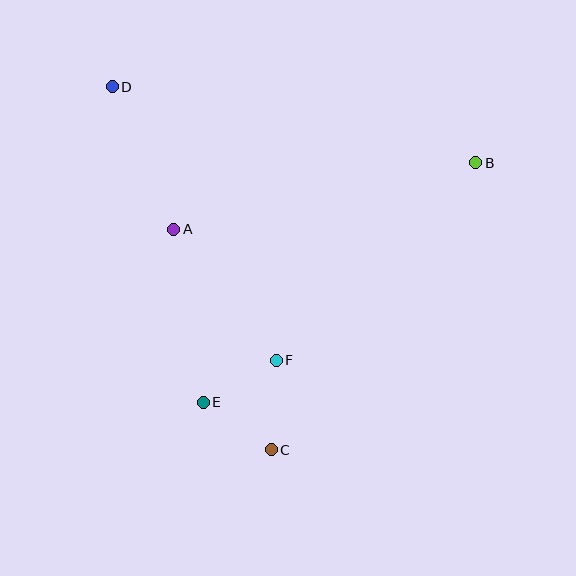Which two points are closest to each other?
Points C and E are closest to each other.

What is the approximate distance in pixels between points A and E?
The distance between A and E is approximately 176 pixels.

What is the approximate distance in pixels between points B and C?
The distance between B and C is approximately 353 pixels.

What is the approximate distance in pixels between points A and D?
The distance between A and D is approximately 155 pixels.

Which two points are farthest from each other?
Points C and D are farthest from each other.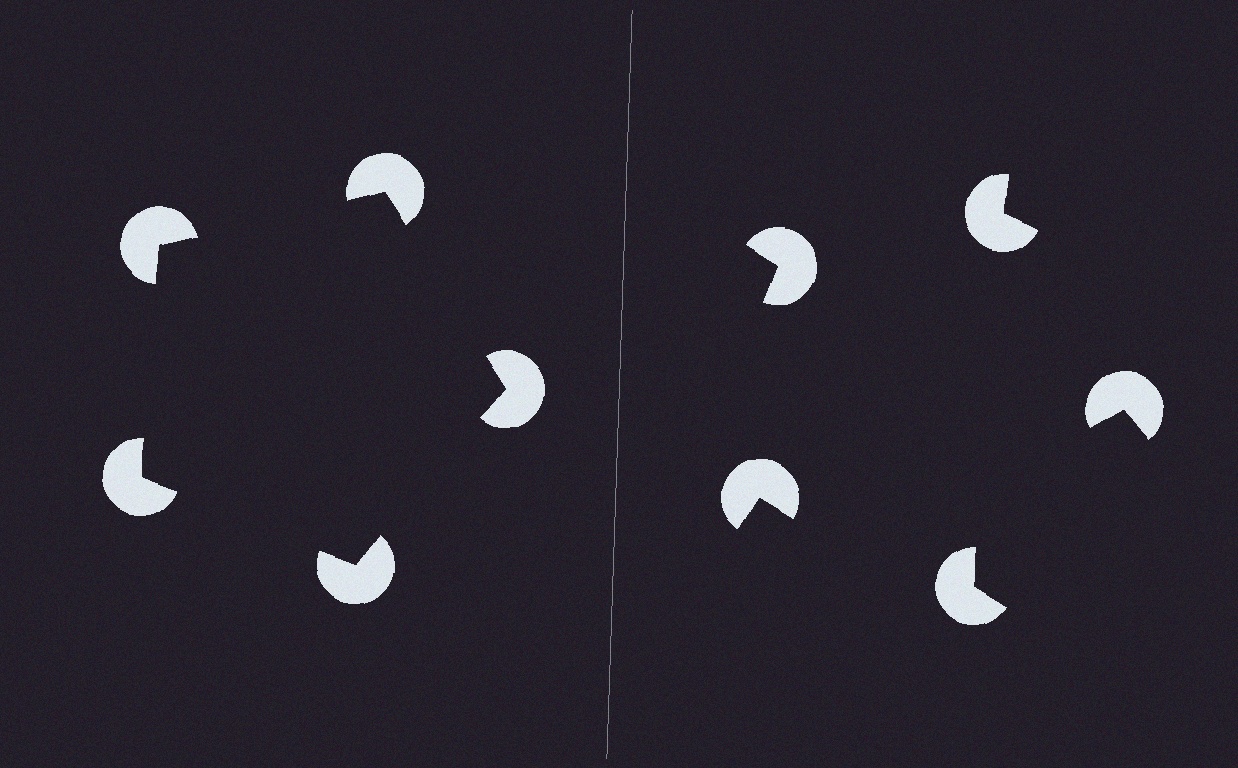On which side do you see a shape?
An illusory pentagon appears on the left side. On the right side the wedge cuts are rotated, so no coherent shape forms.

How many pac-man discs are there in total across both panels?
10 — 5 on each side.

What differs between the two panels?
The pac-man discs are positioned identically on both sides; only the wedge orientations differ. On the left they align to a pentagon; on the right they are misaligned.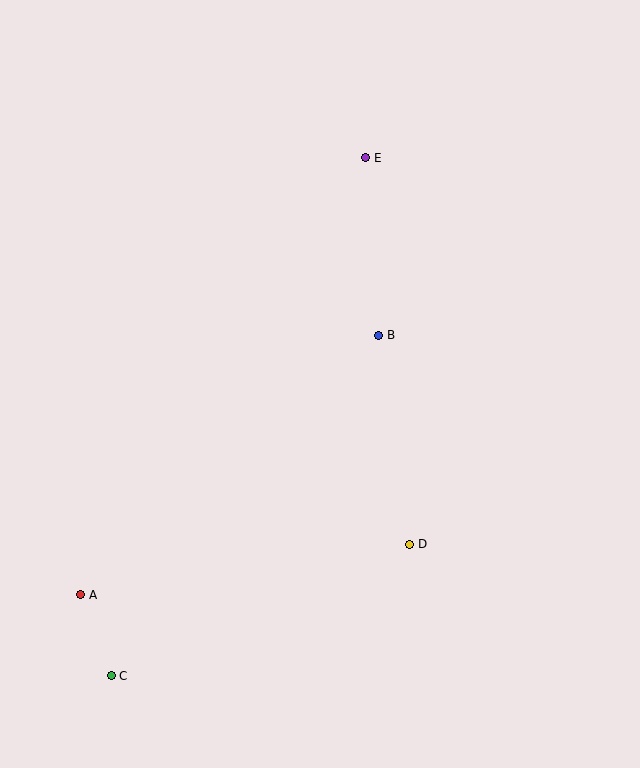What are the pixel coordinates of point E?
Point E is at (366, 158).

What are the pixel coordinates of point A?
Point A is at (81, 595).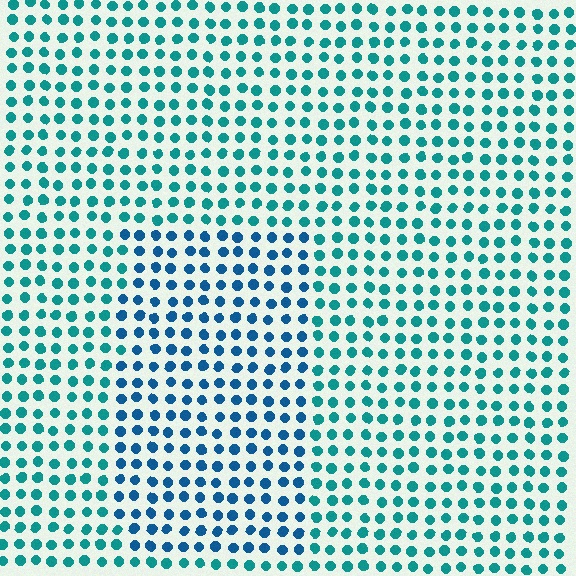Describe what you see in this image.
The image is filled with small teal elements in a uniform arrangement. A rectangle-shaped region is visible where the elements are tinted to a slightly different hue, forming a subtle color boundary.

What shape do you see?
I see a rectangle.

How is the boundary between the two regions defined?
The boundary is defined purely by a slight shift in hue (about 29 degrees). Spacing, size, and orientation are identical on both sides.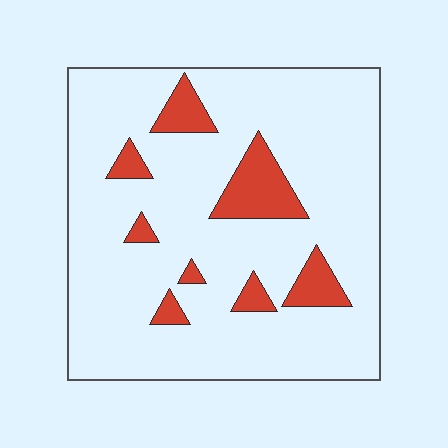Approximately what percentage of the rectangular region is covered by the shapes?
Approximately 15%.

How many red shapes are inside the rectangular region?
8.